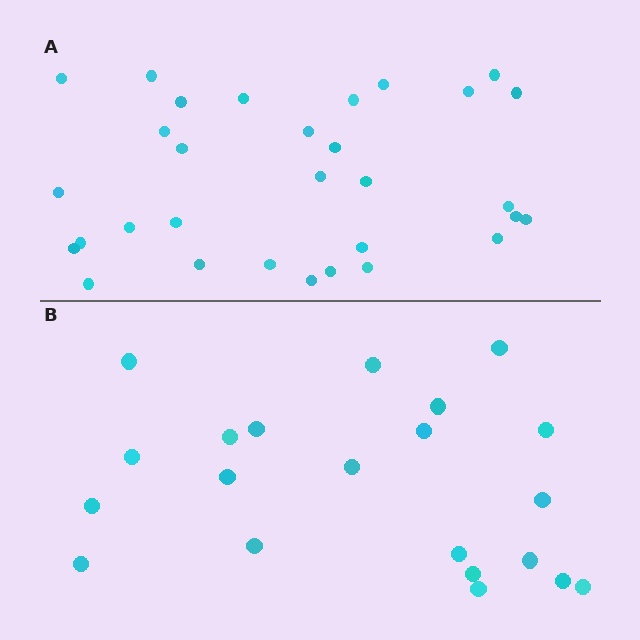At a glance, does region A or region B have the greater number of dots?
Region A (the top region) has more dots.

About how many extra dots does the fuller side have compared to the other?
Region A has roughly 10 or so more dots than region B.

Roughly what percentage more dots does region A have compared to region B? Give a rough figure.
About 50% more.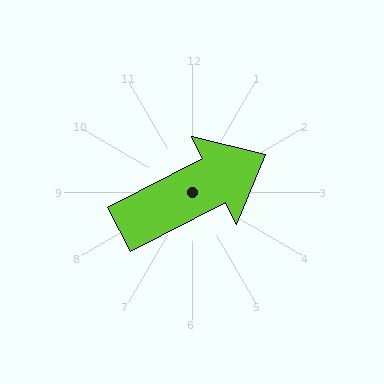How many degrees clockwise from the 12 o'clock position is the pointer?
Approximately 63 degrees.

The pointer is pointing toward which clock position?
Roughly 2 o'clock.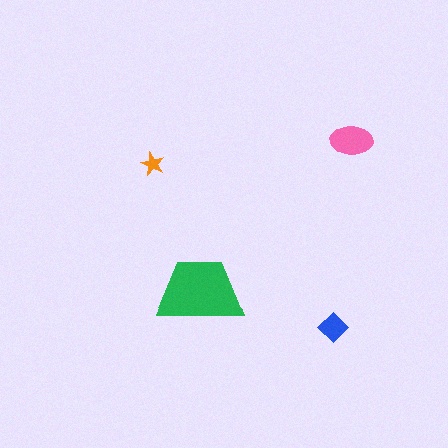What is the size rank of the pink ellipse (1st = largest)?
2nd.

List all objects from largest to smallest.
The green trapezoid, the pink ellipse, the blue diamond, the orange star.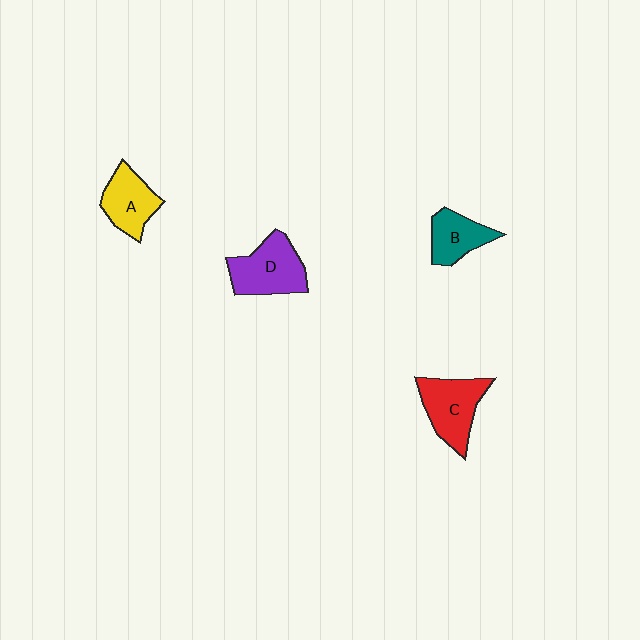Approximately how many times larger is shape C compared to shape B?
Approximately 1.4 times.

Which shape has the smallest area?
Shape B (teal).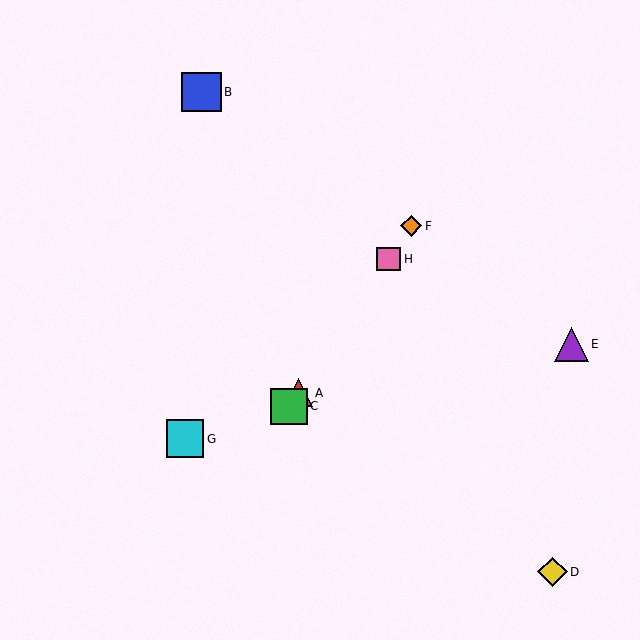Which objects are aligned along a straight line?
Objects A, C, F, H are aligned along a straight line.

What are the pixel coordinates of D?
Object D is at (553, 572).